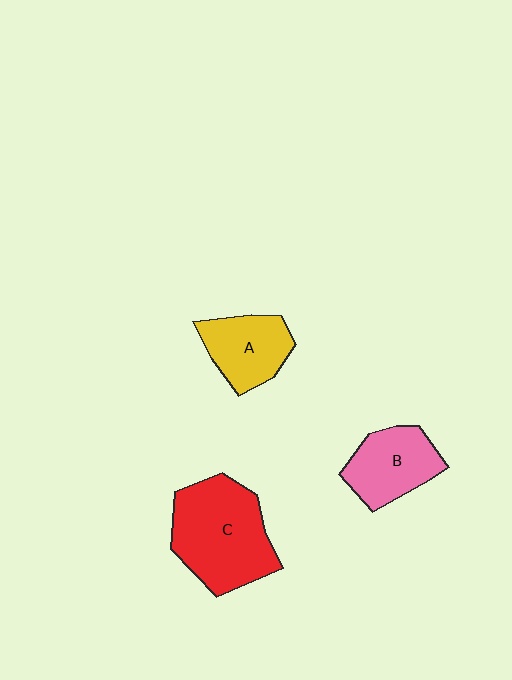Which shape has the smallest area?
Shape A (yellow).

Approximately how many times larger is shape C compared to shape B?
Approximately 1.6 times.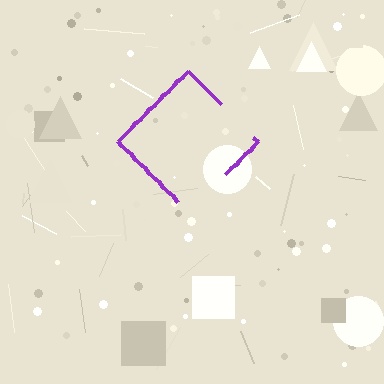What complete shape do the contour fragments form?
The contour fragments form a diamond.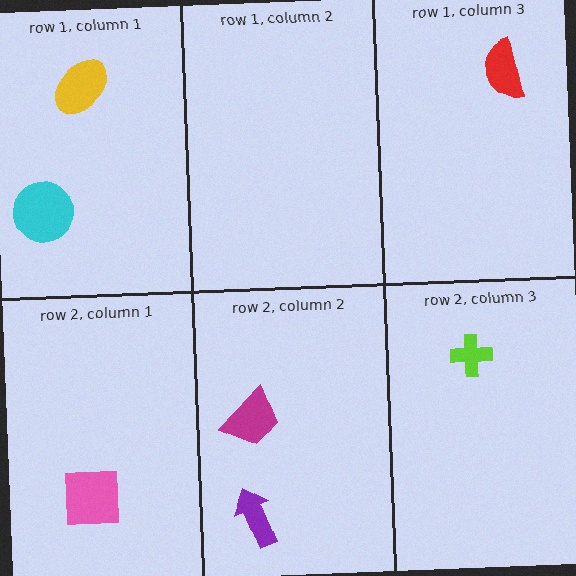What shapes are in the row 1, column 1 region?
The cyan circle, the yellow ellipse.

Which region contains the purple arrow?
The row 2, column 2 region.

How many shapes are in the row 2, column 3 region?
1.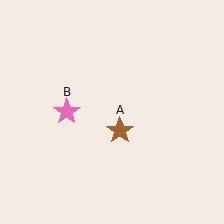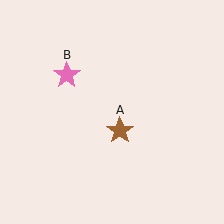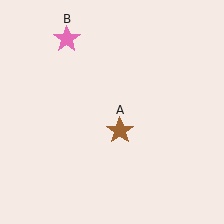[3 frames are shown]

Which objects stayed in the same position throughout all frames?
Brown star (object A) remained stationary.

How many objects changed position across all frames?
1 object changed position: pink star (object B).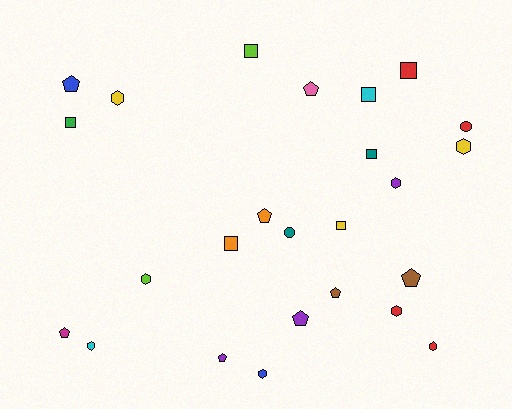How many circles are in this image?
There are 2 circles.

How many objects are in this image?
There are 25 objects.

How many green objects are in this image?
There is 1 green object.